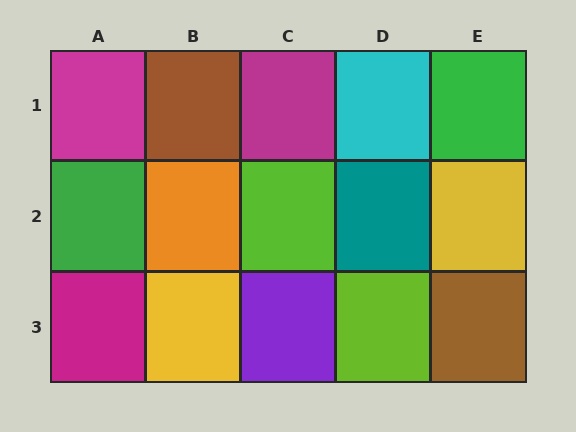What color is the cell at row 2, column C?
Lime.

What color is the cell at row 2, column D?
Teal.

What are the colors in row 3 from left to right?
Magenta, yellow, purple, lime, brown.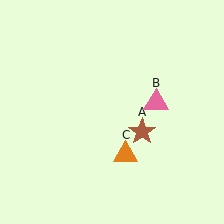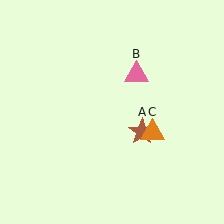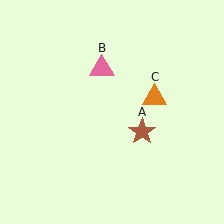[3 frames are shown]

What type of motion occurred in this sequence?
The pink triangle (object B), orange triangle (object C) rotated counterclockwise around the center of the scene.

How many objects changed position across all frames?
2 objects changed position: pink triangle (object B), orange triangle (object C).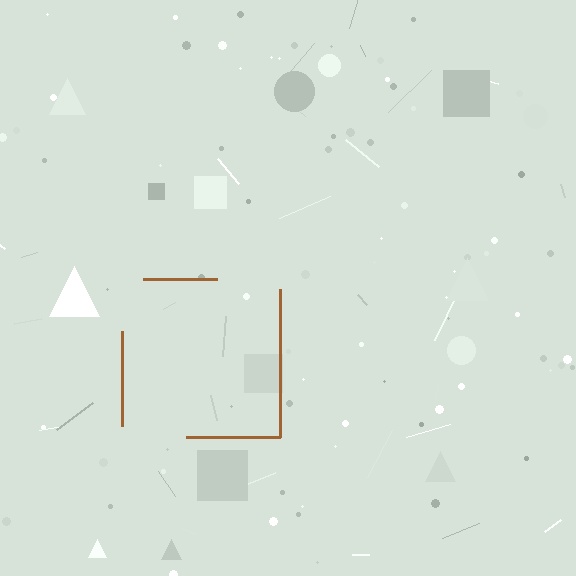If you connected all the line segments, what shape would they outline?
They would outline a square.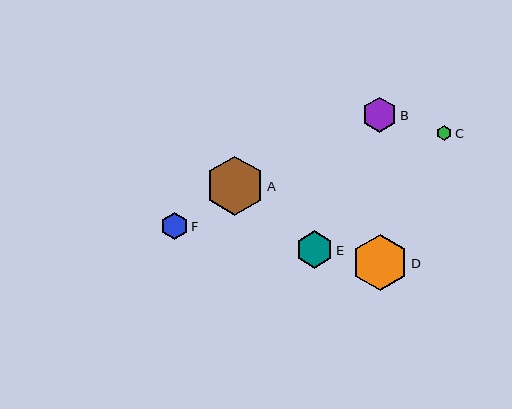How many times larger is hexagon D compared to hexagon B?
Hexagon D is approximately 1.6 times the size of hexagon B.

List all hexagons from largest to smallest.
From largest to smallest: A, D, E, B, F, C.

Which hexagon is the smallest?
Hexagon C is the smallest with a size of approximately 15 pixels.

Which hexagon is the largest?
Hexagon A is the largest with a size of approximately 59 pixels.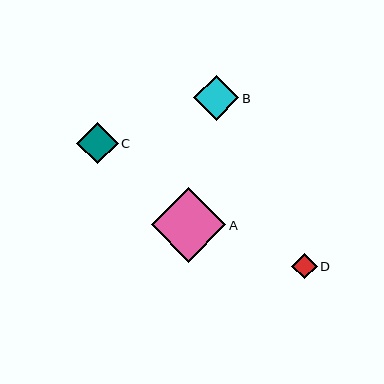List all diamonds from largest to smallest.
From largest to smallest: A, B, C, D.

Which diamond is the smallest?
Diamond D is the smallest with a size of approximately 26 pixels.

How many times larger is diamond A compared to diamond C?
Diamond A is approximately 1.8 times the size of diamond C.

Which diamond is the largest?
Diamond A is the largest with a size of approximately 74 pixels.